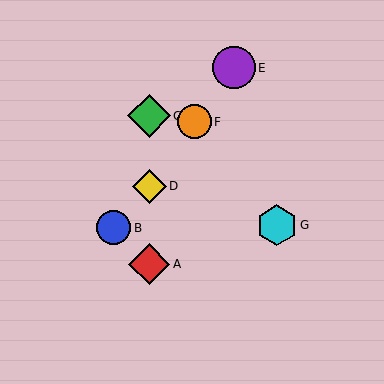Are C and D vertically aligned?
Yes, both are at x≈149.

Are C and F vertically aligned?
No, C is at x≈149 and F is at x≈194.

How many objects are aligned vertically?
3 objects (A, C, D) are aligned vertically.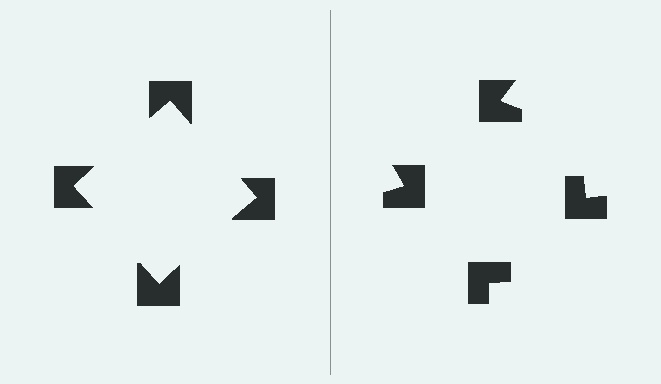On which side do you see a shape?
An illusory square appears on the left side. On the right side the wedge cuts are rotated, so no coherent shape forms.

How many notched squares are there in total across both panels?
8 — 4 on each side.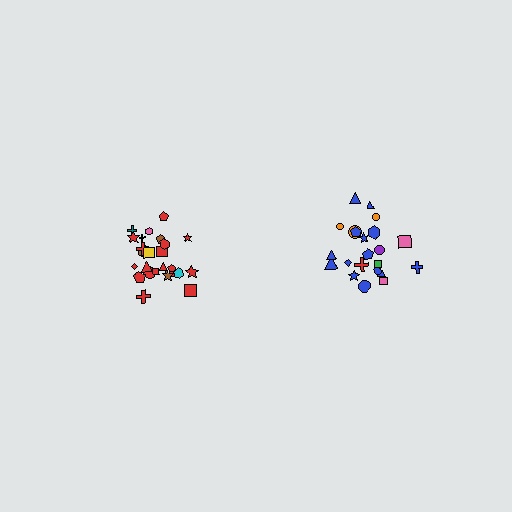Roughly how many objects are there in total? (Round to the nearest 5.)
Roughly 45 objects in total.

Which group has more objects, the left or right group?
The left group.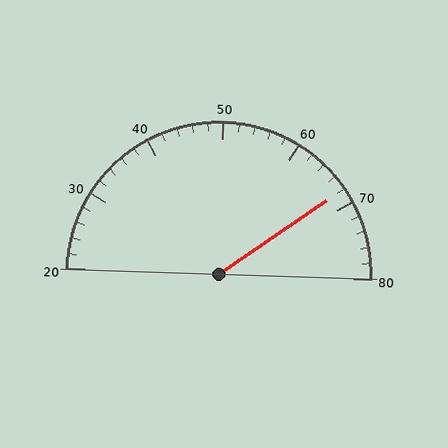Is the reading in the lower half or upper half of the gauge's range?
The reading is in the upper half of the range (20 to 80).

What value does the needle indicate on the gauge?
The needle indicates approximately 68.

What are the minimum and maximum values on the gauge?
The gauge ranges from 20 to 80.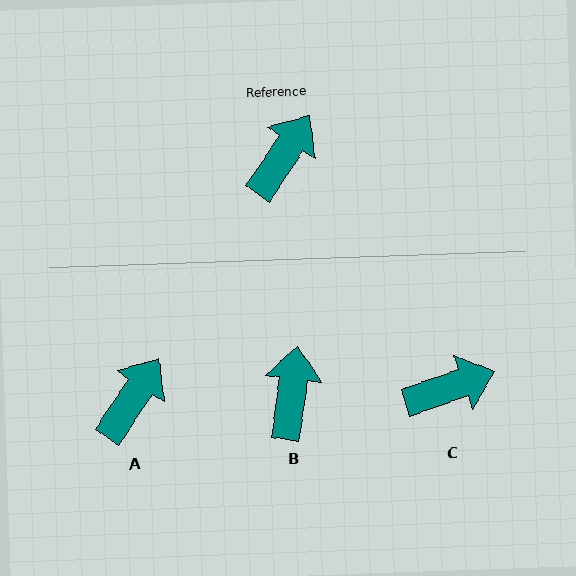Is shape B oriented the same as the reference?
No, it is off by about 26 degrees.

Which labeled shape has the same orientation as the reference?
A.